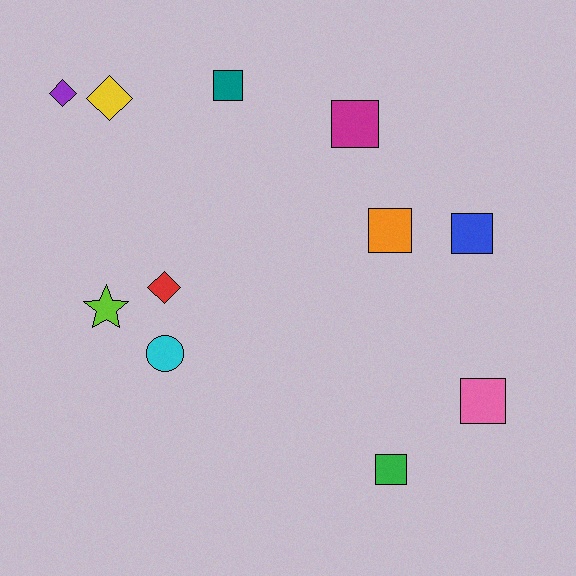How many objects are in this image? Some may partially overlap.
There are 11 objects.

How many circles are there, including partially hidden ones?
There is 1 circle.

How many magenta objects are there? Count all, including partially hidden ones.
There is 1 magenta object.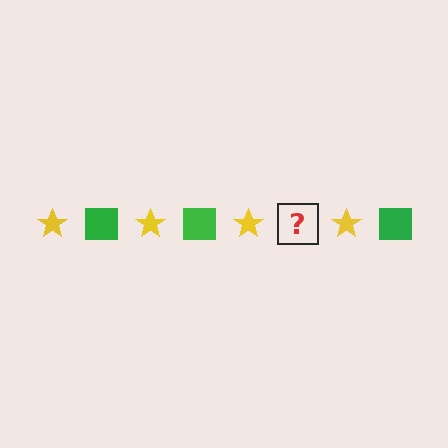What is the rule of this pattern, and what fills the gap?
The rule is that the pattern alternates between yellow star and green square. The gap should be filled with a green square.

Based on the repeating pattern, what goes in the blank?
The blank should be a green square.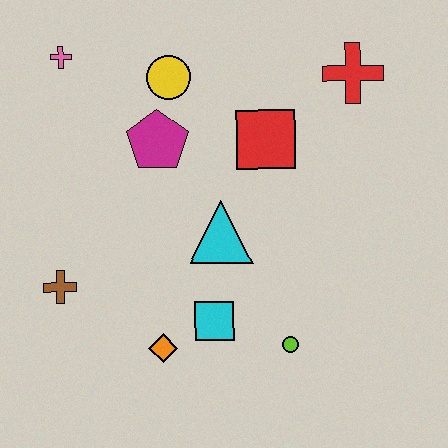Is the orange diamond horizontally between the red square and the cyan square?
No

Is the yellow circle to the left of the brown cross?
No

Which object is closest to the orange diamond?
The cyan square is closest to the orange diamond.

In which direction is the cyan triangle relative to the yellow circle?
The cyan triangle is below the yellow circle.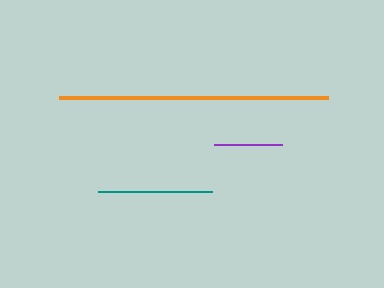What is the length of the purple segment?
The purple segment is approximately 68 pixels long.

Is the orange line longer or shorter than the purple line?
The orange line is longer than the purple line.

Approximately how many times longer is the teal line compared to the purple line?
The teal line is approximately 1.7 times the length of the purple line.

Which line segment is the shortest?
The purple line is the shortest at approximately 68 pixels.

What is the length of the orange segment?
The orange segment is approximately 269 pixels long.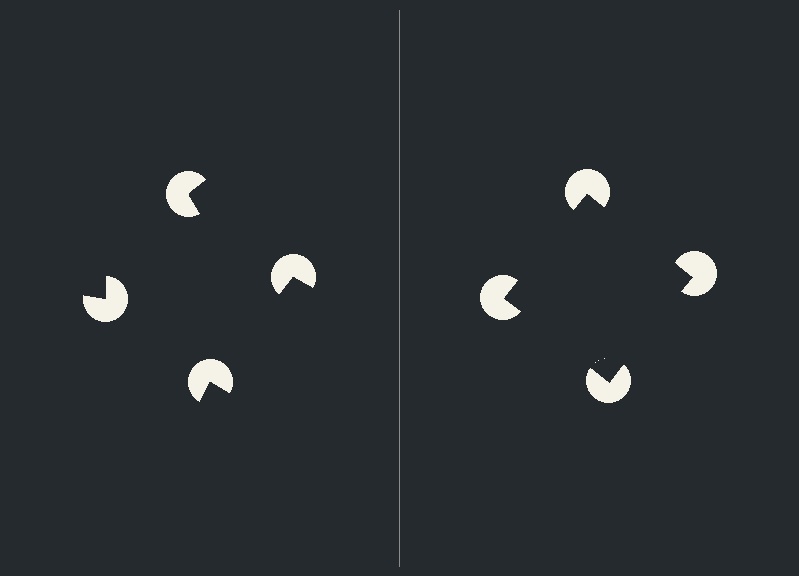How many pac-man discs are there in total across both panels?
8 — 4 on each side.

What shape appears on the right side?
An illusory square.